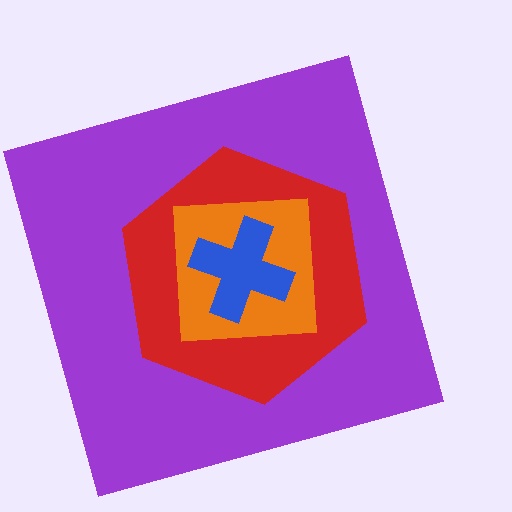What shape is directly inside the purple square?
The red hexagon.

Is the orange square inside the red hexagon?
Yes.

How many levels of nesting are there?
4.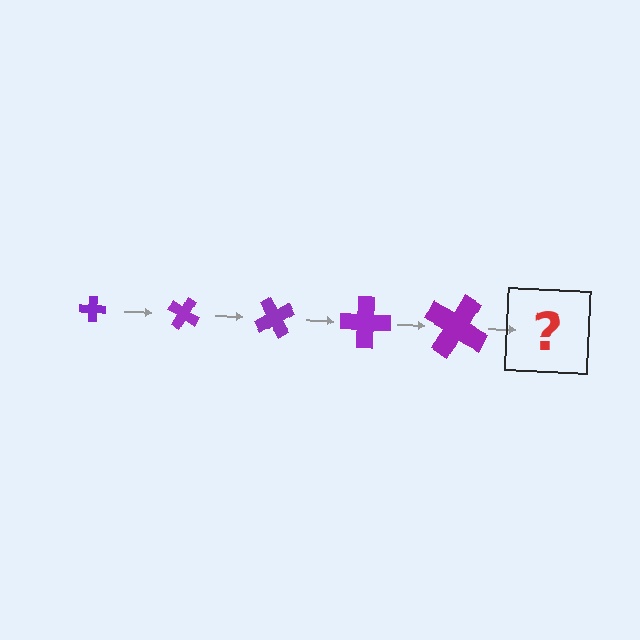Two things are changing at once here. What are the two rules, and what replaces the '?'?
The two rules are that the cross grows larger each step and it rotates 30 degrees each step. The '?' should be a cross, larger than the previous one and rotated 150 degrees from the start.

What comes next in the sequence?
The next element should be a cross, larger than the previous one and rotated 150 degrees from the start.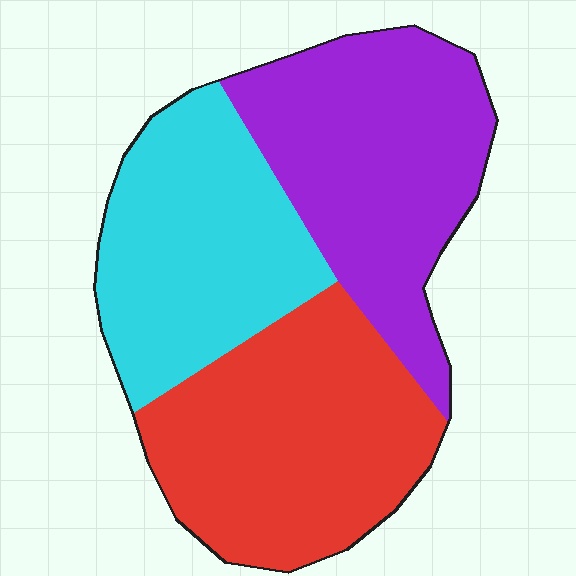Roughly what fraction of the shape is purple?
Purple covers 35% of the shape.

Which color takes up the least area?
Cyan, at roughly 30%.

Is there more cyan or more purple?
Purple.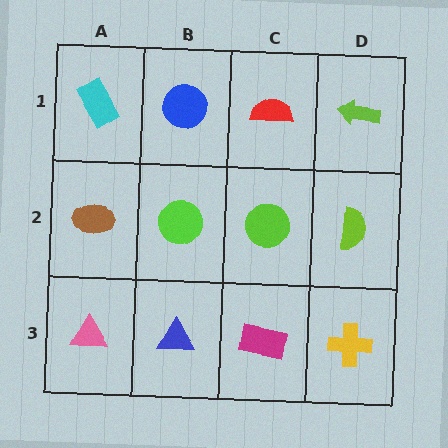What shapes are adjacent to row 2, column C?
A red semicircle (row 1, column C), a magenta rectangle (row 3, column C), a lime circle (row 2, column B), a lime semicircle (row 2, column D).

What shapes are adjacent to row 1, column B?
A lime circle (row 2, column B), a cyan rectangle (row 1, column A), a red semicircle (row 1, column C).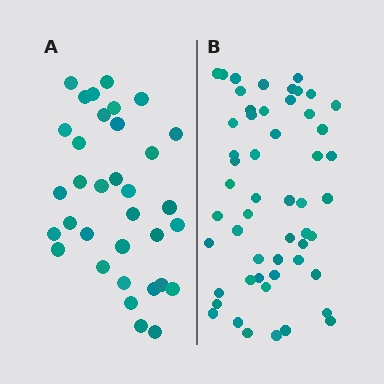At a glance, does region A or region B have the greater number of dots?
Region B (the right region) has more dots.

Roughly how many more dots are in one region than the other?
Region B has approximately 20 more dots than region A.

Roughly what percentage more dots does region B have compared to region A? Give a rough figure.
About 55% more.